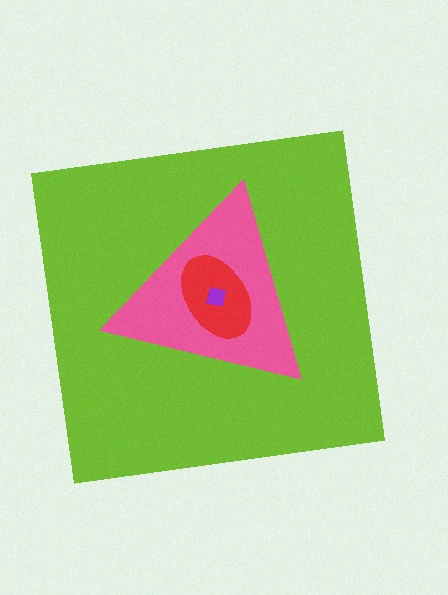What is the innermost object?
The purple square.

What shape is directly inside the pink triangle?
The red ellipse.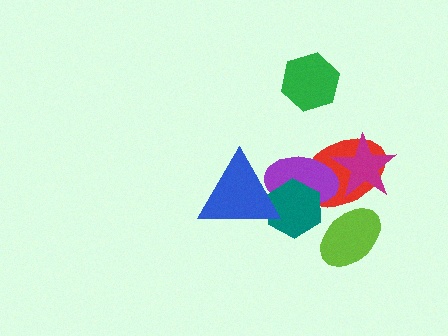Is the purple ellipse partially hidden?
Yes, it is partially covered by another shape.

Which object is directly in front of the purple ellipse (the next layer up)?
The teal hexagon is directly in front of the purple ellipse.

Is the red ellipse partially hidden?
Yes, it is partially covered by another shape.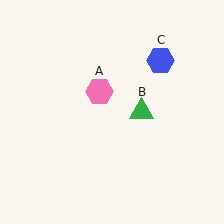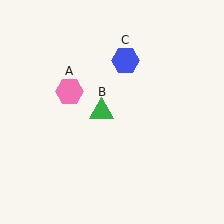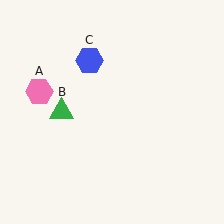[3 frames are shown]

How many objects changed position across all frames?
3 objects changed position: pink hexagon (object A), green triangle (object B), blue hexagon (object C).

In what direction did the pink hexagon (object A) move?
The pink hexagon (object A) moved left.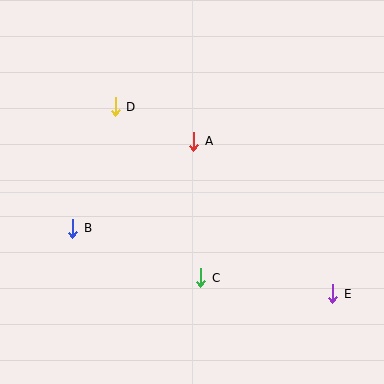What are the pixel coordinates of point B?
Point B is at (73, 228).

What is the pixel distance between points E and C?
The distance between E and C is 133 pixels.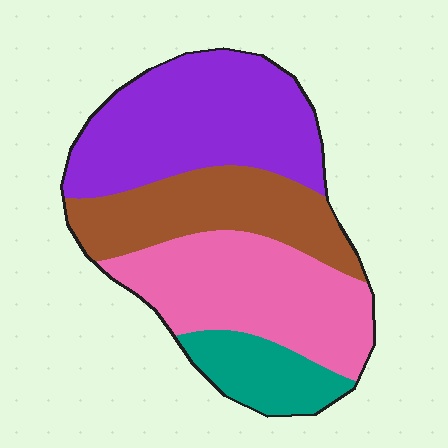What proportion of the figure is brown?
Brown covers 23% of the figure.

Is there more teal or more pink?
Pink.